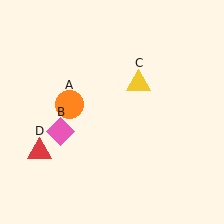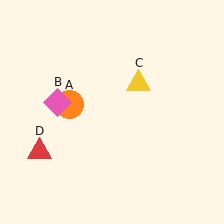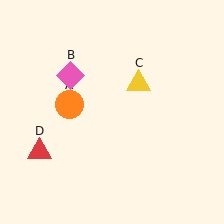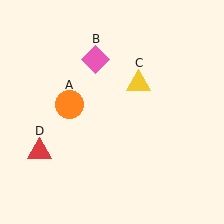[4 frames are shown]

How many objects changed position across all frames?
1 object changed position: pink diamond (object B).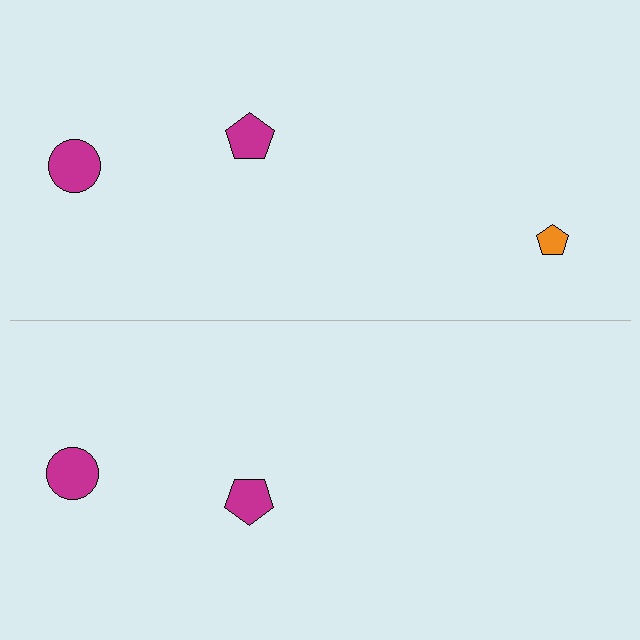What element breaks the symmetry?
A orange pentagon is missing from the bottom side.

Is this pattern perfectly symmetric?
No, the pattern is not perfectly symmetric. A orange pentagon is missing from the bottom side.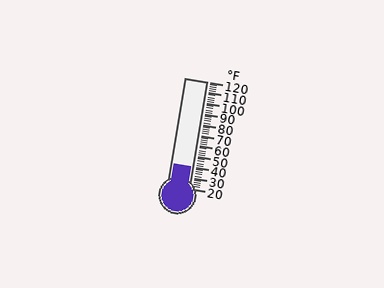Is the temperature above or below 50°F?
The temperature is below 50°F.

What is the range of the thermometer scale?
The thermometer scale ranges from 20°F to 120°F.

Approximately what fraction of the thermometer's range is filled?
The thermometer is filled to approximately 20% of its range.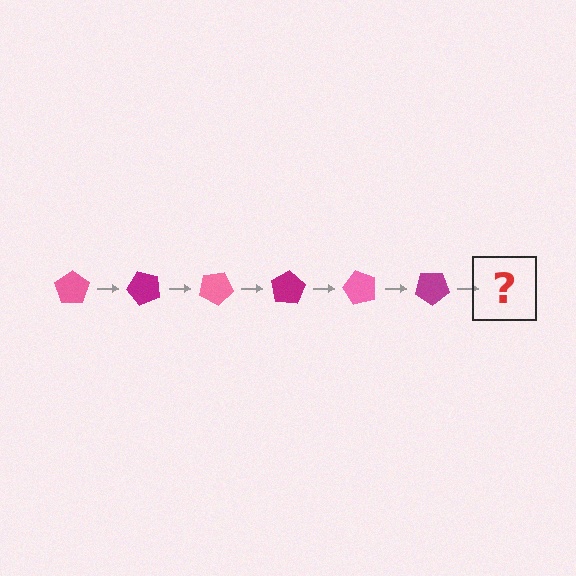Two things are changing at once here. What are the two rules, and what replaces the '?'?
The two rules are that it rotates 50 degrees each step and the color cycles through pink and magenta. The '?' should be a pink pentagon, rotated 300 degrees from the start.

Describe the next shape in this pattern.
It should be a pink pentagon, rotated 300 degrees from the start.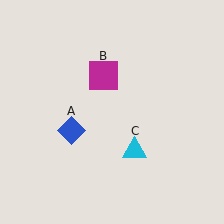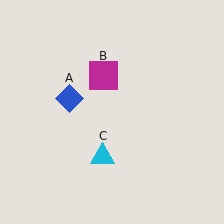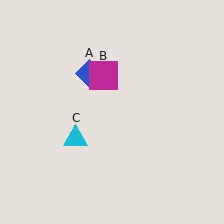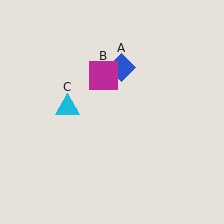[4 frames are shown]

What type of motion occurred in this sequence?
The blue diamond (object A), cyan triangle (object C) rotated clockwise around the center of the scene.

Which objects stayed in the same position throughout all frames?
Magenta square (object B) remained stationary.